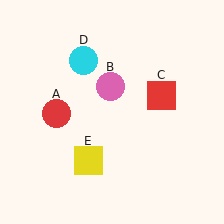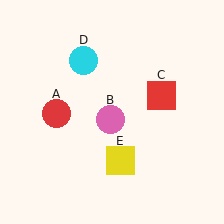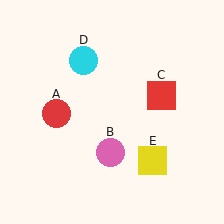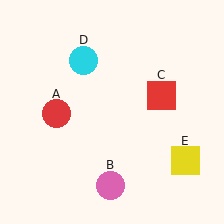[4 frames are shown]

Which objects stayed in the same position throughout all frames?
Red circle (object A) and red square (object C) and cyan circle (object D) remained stationary.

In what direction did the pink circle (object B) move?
The pink circle (object B) moved down.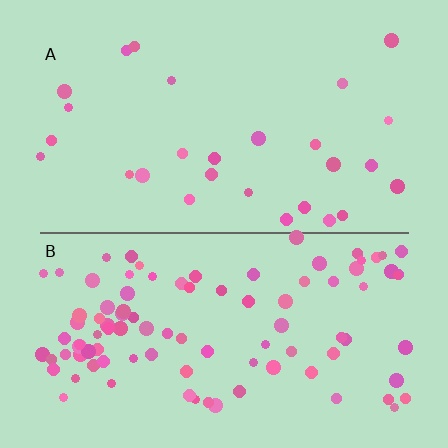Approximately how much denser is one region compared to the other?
Approximately 3.5× — region B over region A.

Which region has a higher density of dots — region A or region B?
B (the bottom).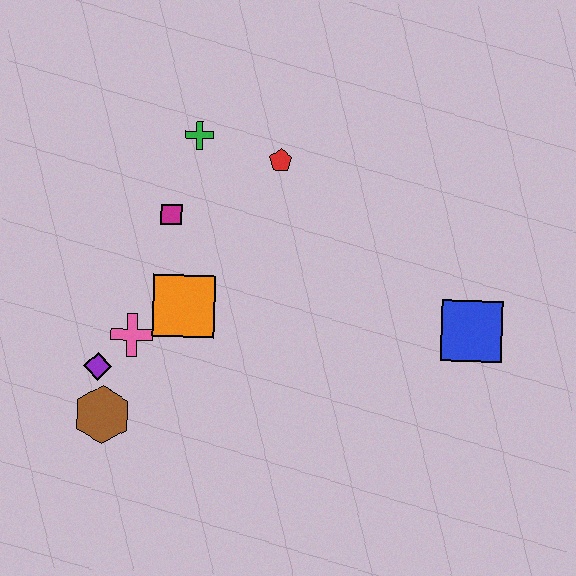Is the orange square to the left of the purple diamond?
No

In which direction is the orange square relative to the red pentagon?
The orange square is below the red pentagon.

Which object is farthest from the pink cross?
The blue square is farthest from the pink cross.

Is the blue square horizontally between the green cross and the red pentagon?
No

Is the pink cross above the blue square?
No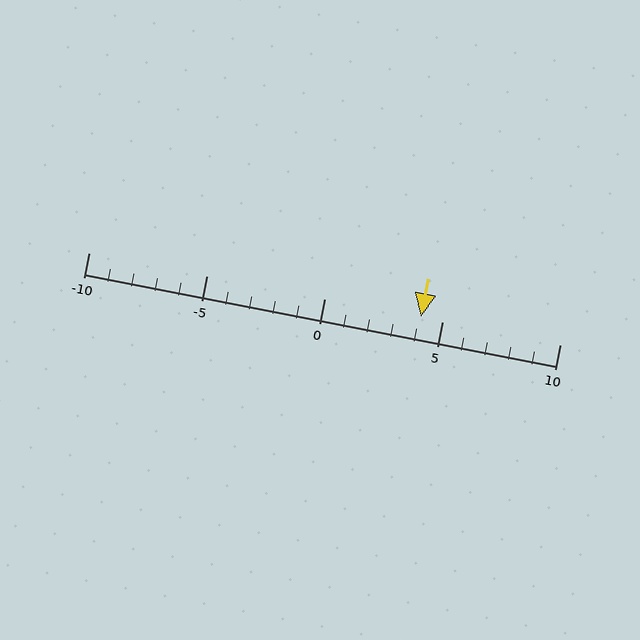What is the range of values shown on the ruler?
The ruler shows values from -10 to 10.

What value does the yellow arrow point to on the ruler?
The yellow arrow points to approximately 4.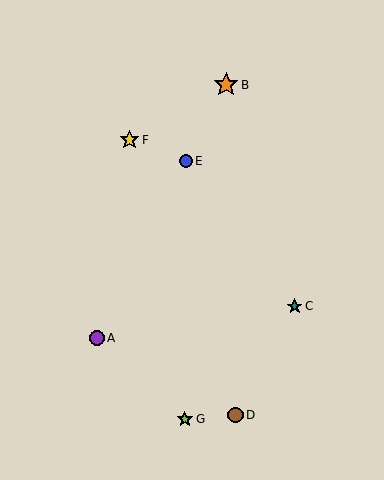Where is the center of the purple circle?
The center of the purple circle is at (97, 338).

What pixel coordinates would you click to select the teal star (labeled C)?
Click at (295, 306) to select the teal star C.